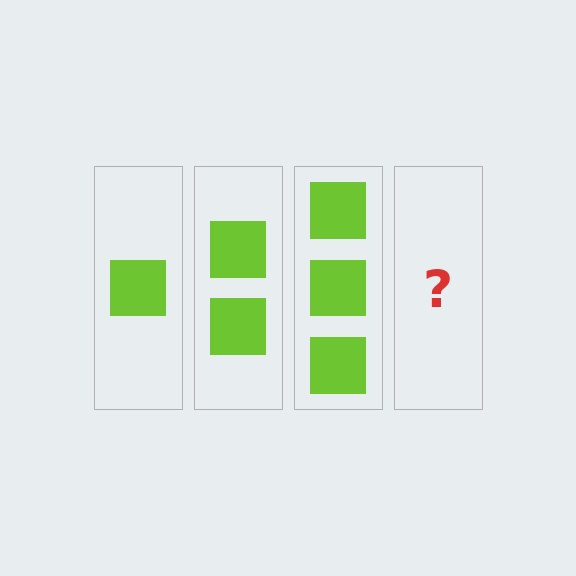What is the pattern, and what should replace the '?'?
The pattern is that each step adds one more square. The '?' should be 4 squares.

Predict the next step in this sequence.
The next step is 4 squares.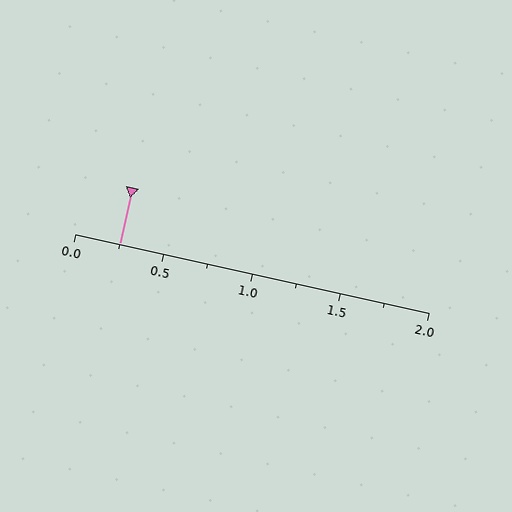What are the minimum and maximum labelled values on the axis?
The axis runs from 0.0 to 2.0.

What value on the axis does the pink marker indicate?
The marker indicates approximately 0.25.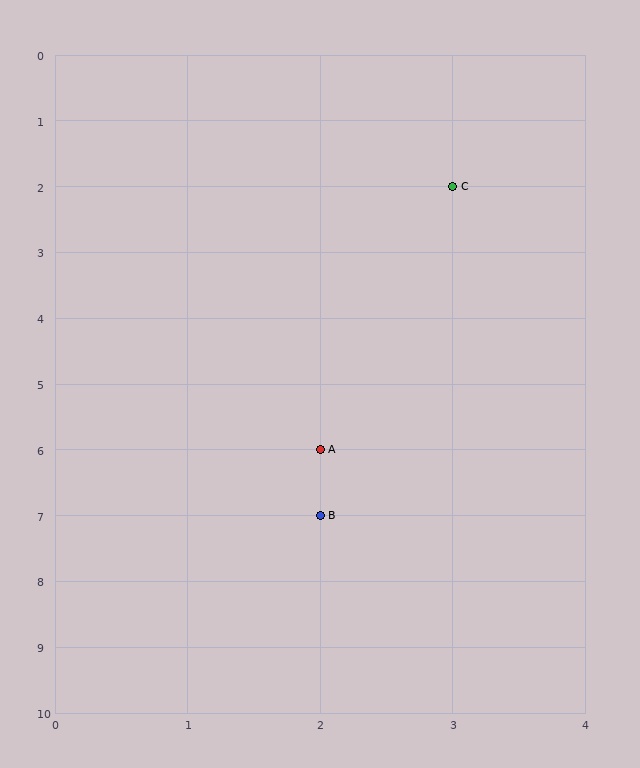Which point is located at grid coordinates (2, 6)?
Point A is at (2, 6).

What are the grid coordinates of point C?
Point C is at grid coordinates (3, 2).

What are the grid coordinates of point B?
Point B is at grid coordinates (2, 7).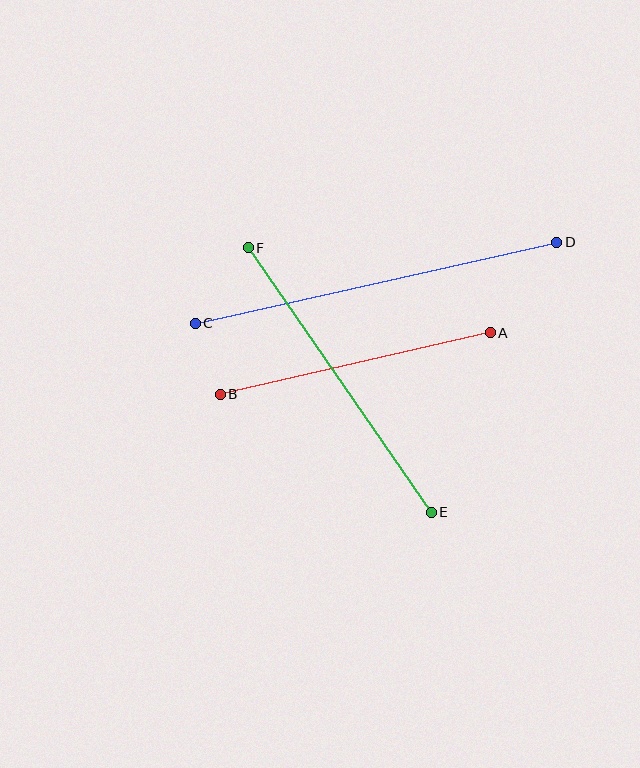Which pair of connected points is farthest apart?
Points C and D are farthest apart.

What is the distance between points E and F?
The distance is approximately 322 pixels.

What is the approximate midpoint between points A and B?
The midpoint is at approximately (355, 363) pixels.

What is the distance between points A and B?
The distance is approximately 277 pixels.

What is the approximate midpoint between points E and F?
The midpoint is at approximately (340, 380) pixels.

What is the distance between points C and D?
The distance is approximately 370 pixels.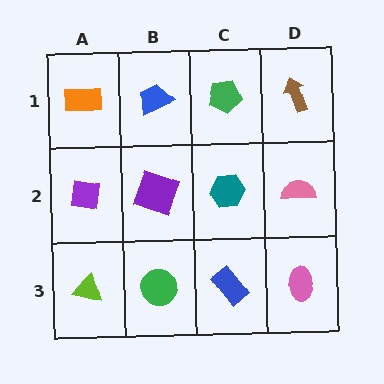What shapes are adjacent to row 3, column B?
A purple square (row 2, column B), a lime triangle (row 3, column A), a blue rectangle (row 3, column C).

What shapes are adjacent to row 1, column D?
A pink semicircle (row 2, column D), a green pentagon (row 1, column C).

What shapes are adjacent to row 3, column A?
A purple square (row 2, column A), a green circle (row 3, column B).